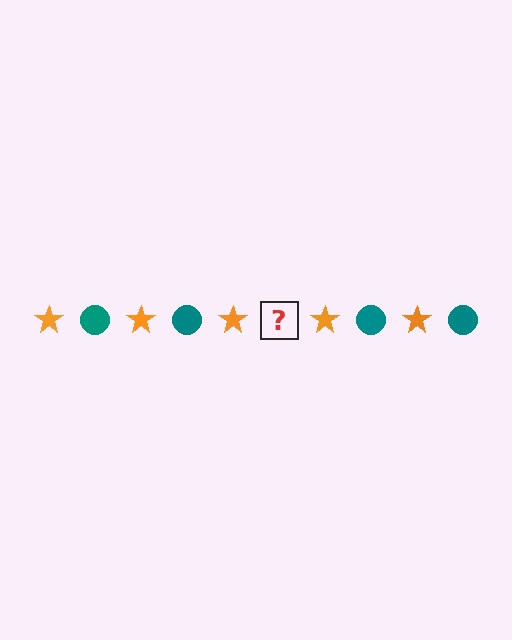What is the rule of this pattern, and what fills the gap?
The rule is that the pattern alternates between orange star and teal circle. The gap should be filled with a teal circle.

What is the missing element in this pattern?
The missing element is a teal circle.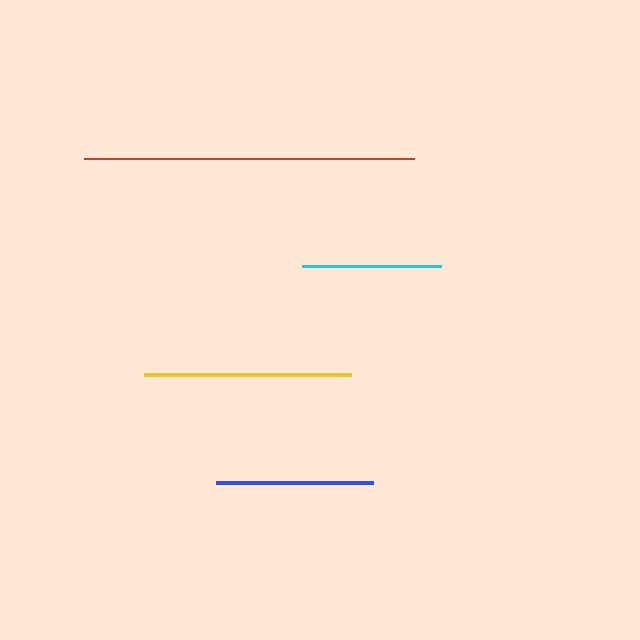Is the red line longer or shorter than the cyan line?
The red line is longer than the cyan line.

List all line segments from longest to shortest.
From longest to shortest: red, yellow, blue, cyan.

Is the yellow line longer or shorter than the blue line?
The yellow line is longer than the blue line.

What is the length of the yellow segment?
The yellow segment is approximately 207 pixels long.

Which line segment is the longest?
The red line is the longest at approximately 330 pixels.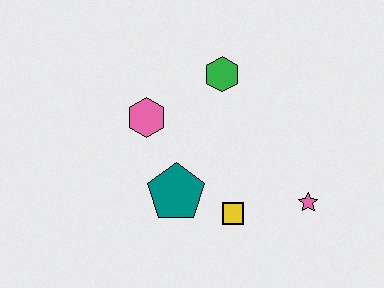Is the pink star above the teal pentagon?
No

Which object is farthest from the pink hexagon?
The pink star is farthest from the pink hexagon.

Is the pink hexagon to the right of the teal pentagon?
No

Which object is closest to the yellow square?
The teal pentagon is closest to the yellow square.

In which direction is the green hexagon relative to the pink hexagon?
The green hexagon is to the right of the pink hexagon.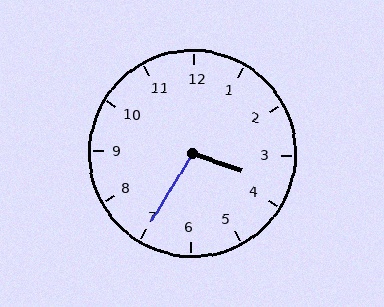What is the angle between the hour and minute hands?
Approximately 102 degrees.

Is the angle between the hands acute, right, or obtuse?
It is obtuse.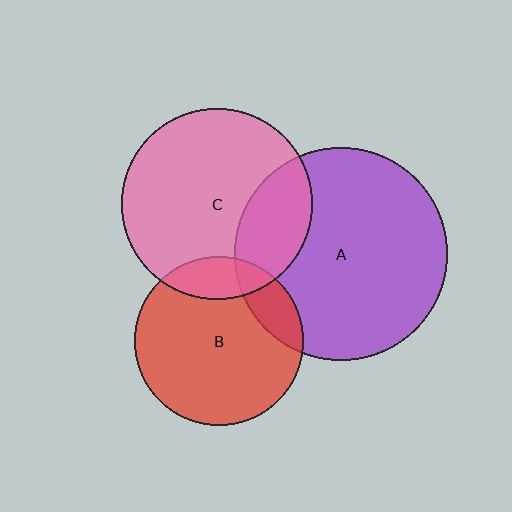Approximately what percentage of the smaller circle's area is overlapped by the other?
Approximately 25%.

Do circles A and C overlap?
Yes.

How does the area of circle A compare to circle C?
Approximately 1.2 times.